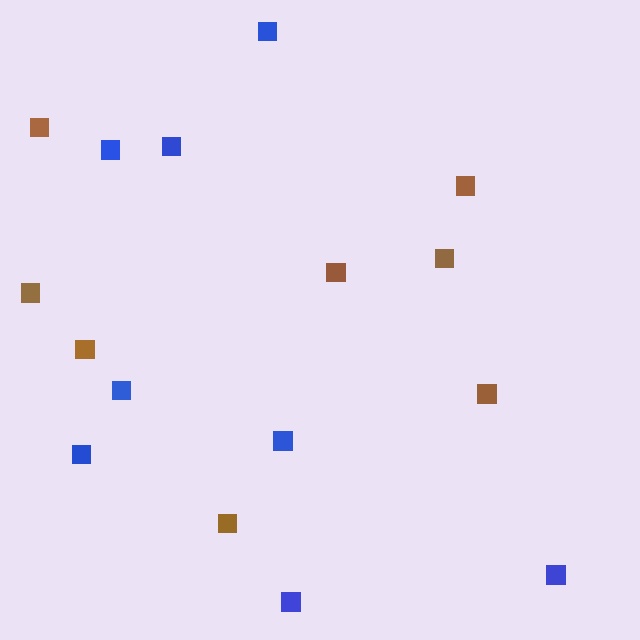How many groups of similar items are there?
There are 2 groups: one group of brown squares (8) and one group of blue squares (8).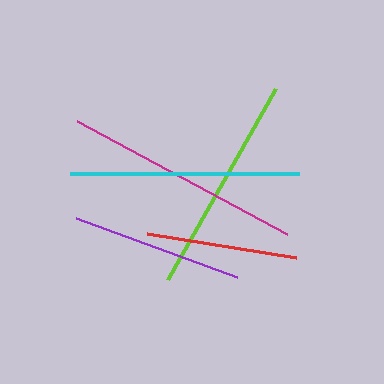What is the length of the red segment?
The red segment is approximately 151 pixels long.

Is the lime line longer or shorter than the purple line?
The lime line is longer than the purple line.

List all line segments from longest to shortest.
From longest to shortest: magenta, cyan, lime, purple, red.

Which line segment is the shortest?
The red line is the shortest at approximately 151 pixels.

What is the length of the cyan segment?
The cyan segment is approximately 229 pixels long.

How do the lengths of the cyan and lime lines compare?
The cyan and lime lines are approximately the same length.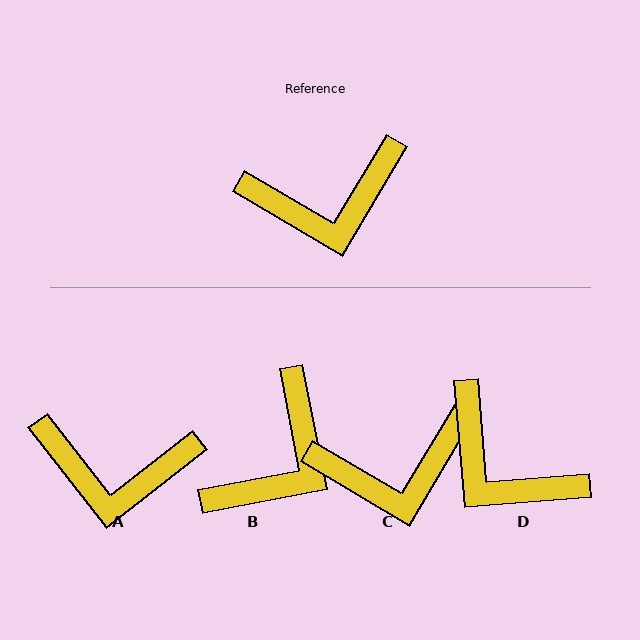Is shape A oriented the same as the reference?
No, it is off by about 21 degrees.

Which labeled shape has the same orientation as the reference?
C.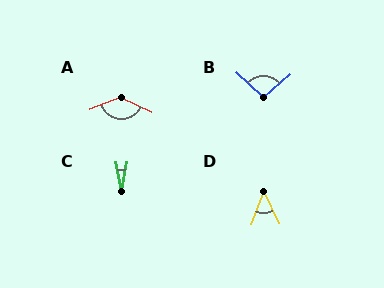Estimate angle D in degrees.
Approximately 46 degrees.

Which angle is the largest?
A, at approximately 133 degrees.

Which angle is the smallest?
C, at approximately 21 degrees.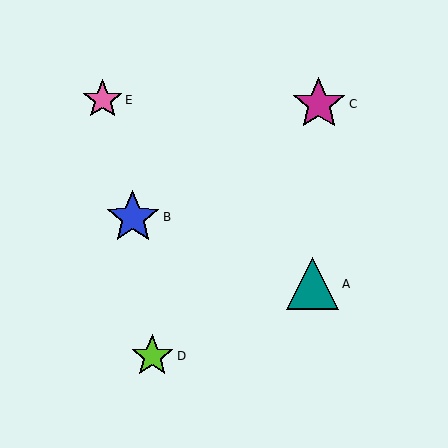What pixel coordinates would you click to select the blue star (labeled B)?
Click at (133, 217) to select the blue star B.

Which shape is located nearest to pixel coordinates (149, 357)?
The lime star (labeled D) at (152, 356) is nearest to that location.